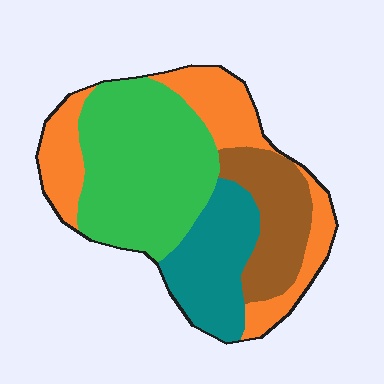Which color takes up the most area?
Green, at roughly 40%.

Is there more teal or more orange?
Orange.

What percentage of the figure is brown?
Brown covers 17% of the figure.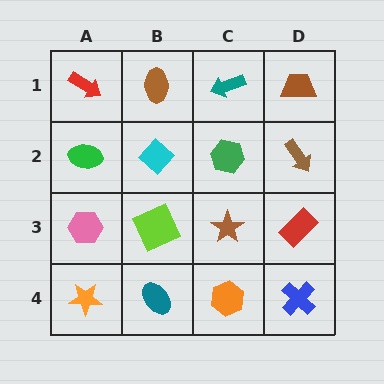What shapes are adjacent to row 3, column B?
A cyan diamond (row 2, column B), a teal ellipse (row 4, column B), a pink hexagon (row 3, column A), a brown star (row 3, column C).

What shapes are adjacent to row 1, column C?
A green hexagon (row 2, column C), a brown ellipse (row 1, column B), a brown trapezoid (row 1, column D).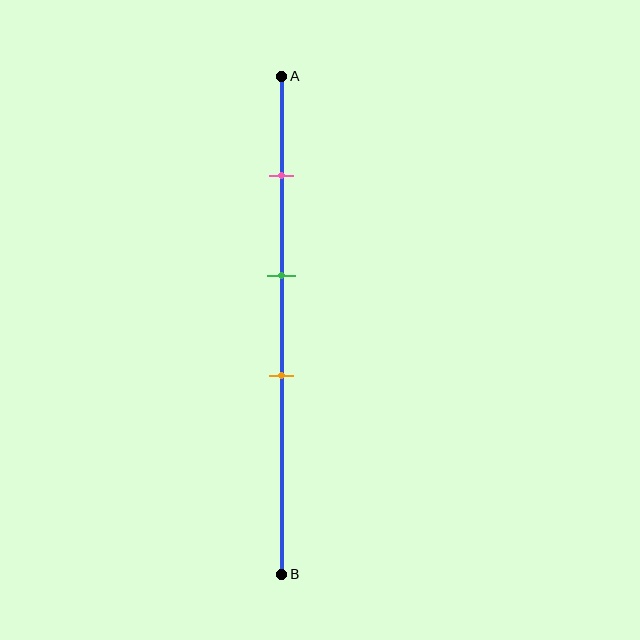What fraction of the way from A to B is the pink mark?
The pink mark is approximately 20% (0.2) of the way from A to B.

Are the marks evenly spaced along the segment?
Yes, the marks are approximately evenly spaced.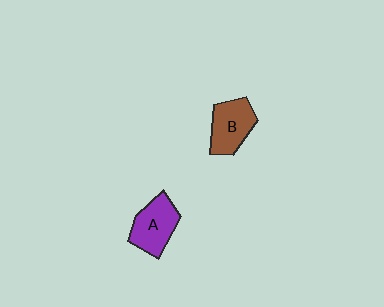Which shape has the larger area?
Shape A (purple).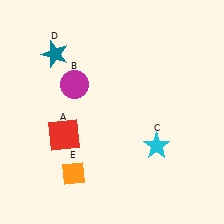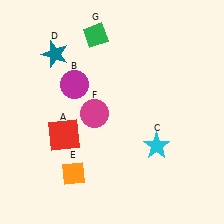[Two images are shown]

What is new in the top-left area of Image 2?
A green diamond (G) was added in the top-left area of Image 2.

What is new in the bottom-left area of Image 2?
A magenta circle (F) was added in the bottom-left area of Image 2.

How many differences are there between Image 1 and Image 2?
There are 2 differences between the two images.